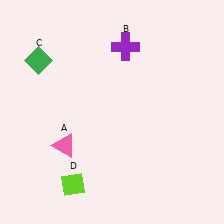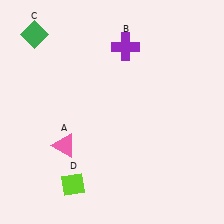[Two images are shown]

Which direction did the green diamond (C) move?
The green diamond (C) moved up.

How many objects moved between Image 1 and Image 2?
1 object moved between the two images.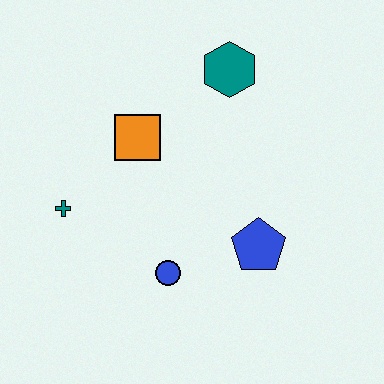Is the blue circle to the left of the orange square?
No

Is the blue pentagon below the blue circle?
No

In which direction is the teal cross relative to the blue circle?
The teal cross is to the left of the blue circle.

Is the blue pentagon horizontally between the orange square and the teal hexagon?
No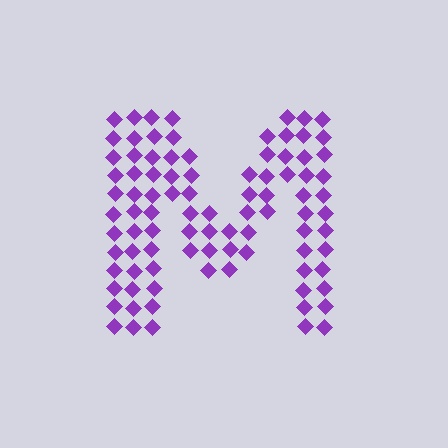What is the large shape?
The large shape is the letter M.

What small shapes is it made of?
It is made of small diamonds.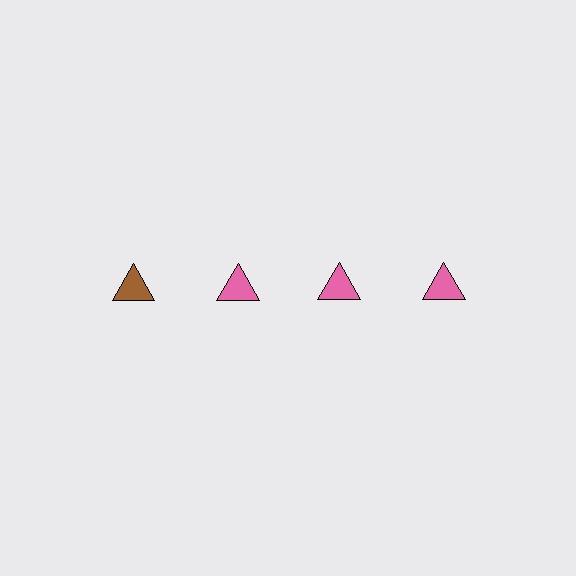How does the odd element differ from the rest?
It has a different color: brown instead of pink.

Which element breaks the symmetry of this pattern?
The brown triangle in the top row, leftmost column breaks the symmetry. All other shapes are pink triangles.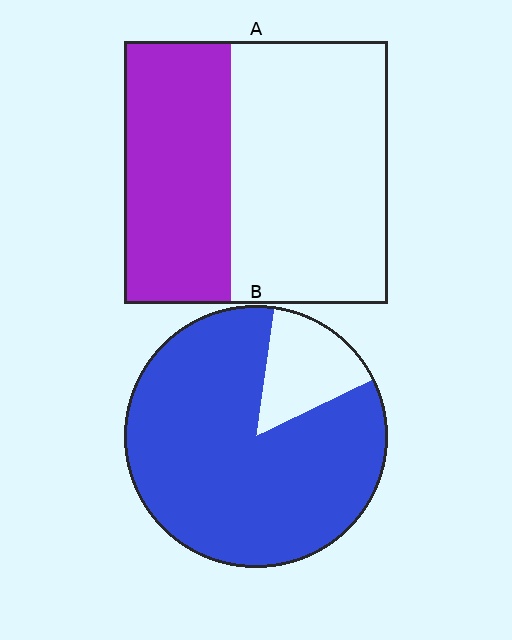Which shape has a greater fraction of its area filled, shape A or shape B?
Shape B.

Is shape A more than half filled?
No.